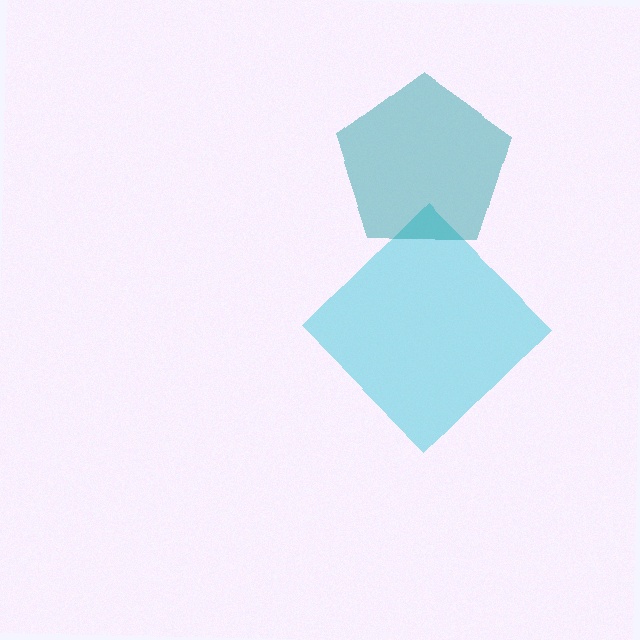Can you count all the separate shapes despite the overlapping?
Yes, there are 2 separate shapes.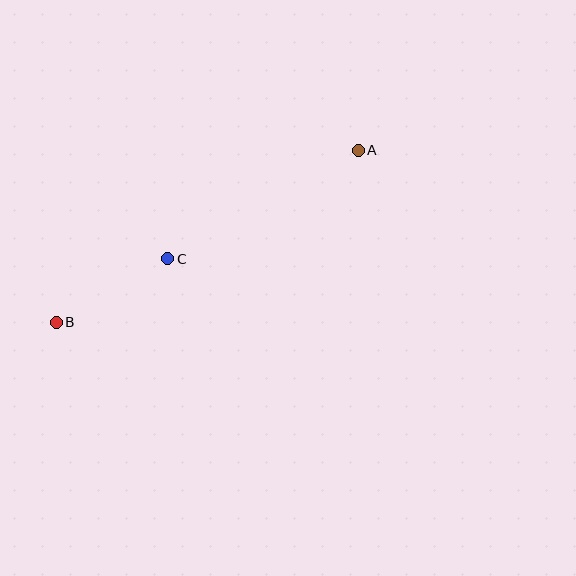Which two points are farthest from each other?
Points A and B are farthest from each other.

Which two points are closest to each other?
Points B and C are closest to each other.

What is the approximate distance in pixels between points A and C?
The distance between A and C is approximately 219 pixels.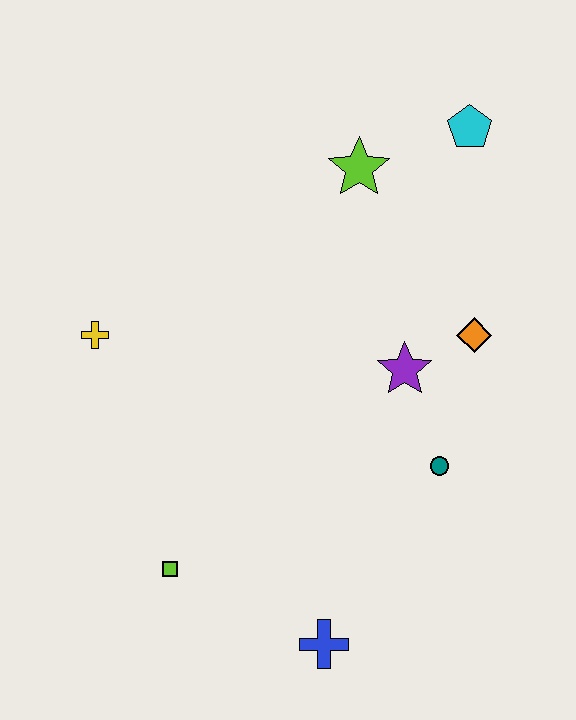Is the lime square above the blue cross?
Yes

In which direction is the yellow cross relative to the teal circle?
The yellow cross is to the left of the teal circle.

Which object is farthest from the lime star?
The blue cross is farthest from the lime star.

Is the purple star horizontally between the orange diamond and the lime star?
Yes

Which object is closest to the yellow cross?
The lime square is closest to the yellow cross.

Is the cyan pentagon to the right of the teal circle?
Yes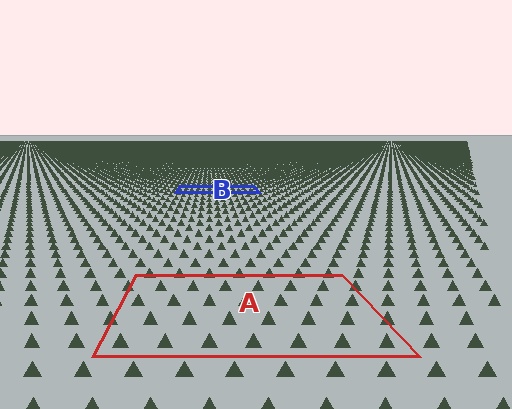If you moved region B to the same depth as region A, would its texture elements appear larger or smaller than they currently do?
They would appear larger. At a closer depth, the same texture elements are projected at a bigger on-screen size.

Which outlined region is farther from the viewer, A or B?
Region B is farther from the viewer — the texture elements inside it appear smaller and more densely packed.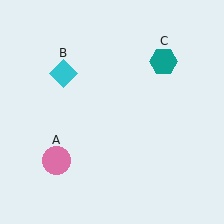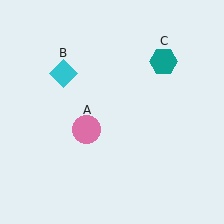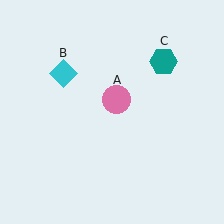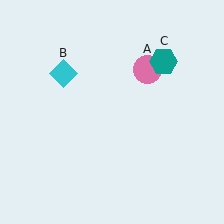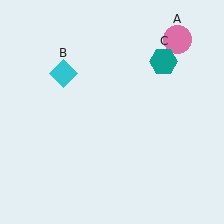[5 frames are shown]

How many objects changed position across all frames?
1 object changed position: pink circle (object A).